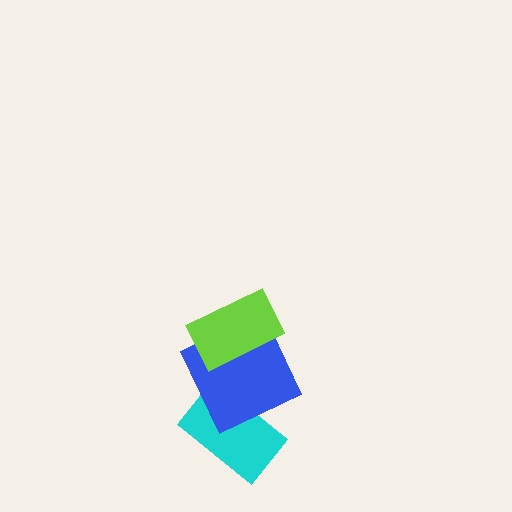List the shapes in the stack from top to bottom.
From top to bottom: the lime rectangle, the blue square, the cyan rectangle.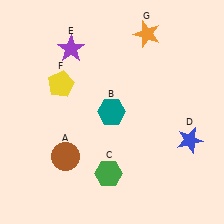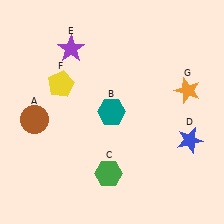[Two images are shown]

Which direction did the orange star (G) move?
The orange star (G) moved down.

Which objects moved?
The objects that moved are: the brown circle (A), the orange star (G).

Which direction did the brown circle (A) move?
The brown circle (A) moved up.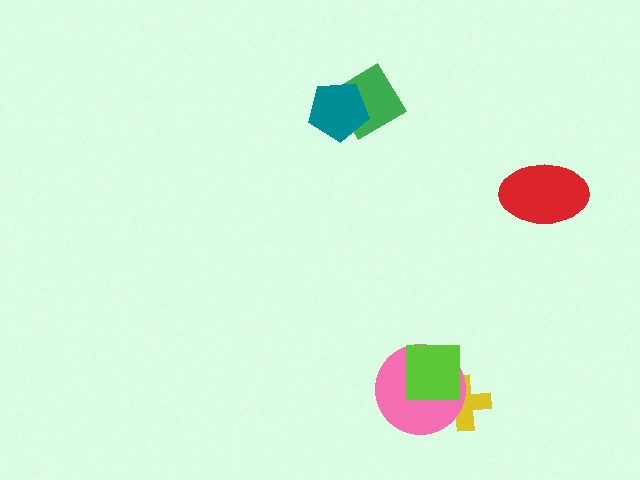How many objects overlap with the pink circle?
2 objects overlap with the pink circle.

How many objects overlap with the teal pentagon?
1 object overlaps with the teal pentagon.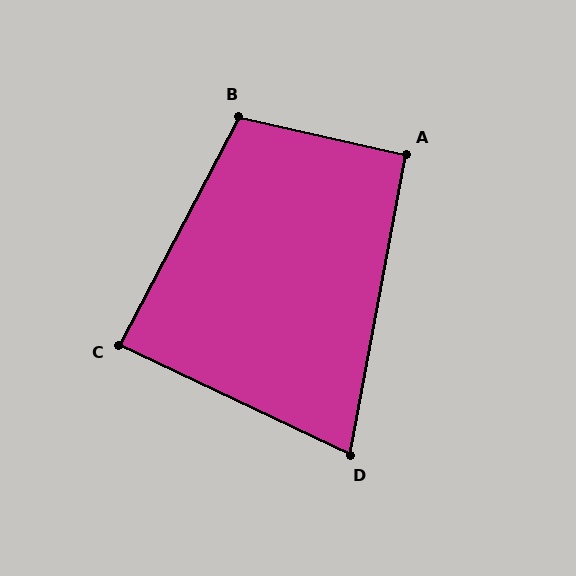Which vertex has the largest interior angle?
B, at approximately 105 degrees.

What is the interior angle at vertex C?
Approximately 88 degrees (approximately right).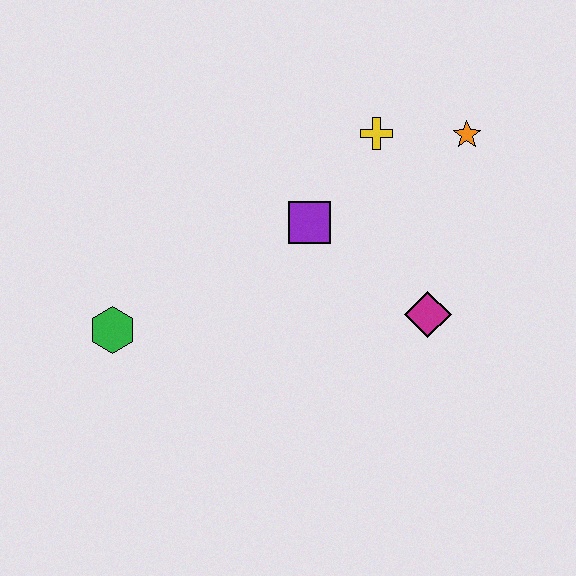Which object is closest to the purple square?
The yellow cross is closest to the purple square.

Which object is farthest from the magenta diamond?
The green hexagon is farthest from the magenta diamond.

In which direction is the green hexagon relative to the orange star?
The green hexagon is to the left of the orange star.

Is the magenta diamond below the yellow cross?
Yes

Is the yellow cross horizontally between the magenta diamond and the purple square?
Yes